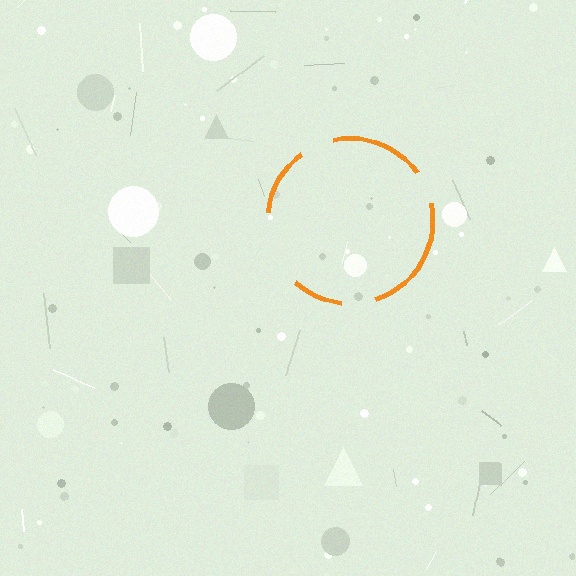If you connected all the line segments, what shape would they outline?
They would outline a circle.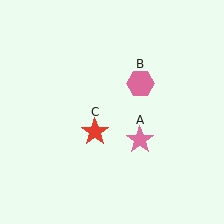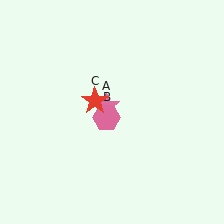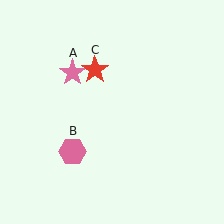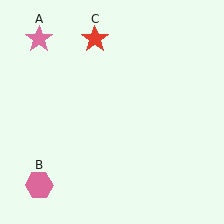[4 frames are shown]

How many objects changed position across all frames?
3 objects changed position: pink star (object A), pink hexagon (object B), red star (object C).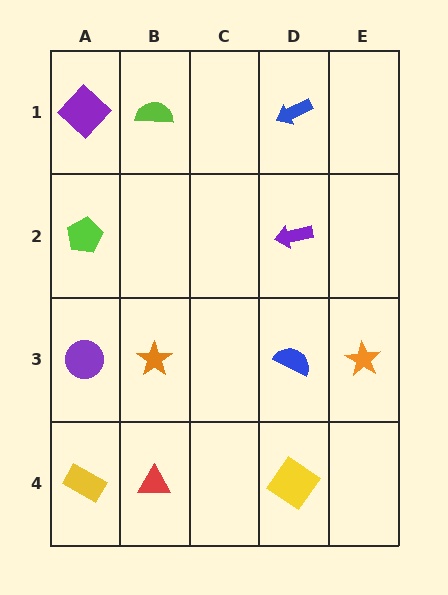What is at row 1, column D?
A blue arrow.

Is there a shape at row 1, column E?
No, that cell is empty.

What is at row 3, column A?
A purple circle.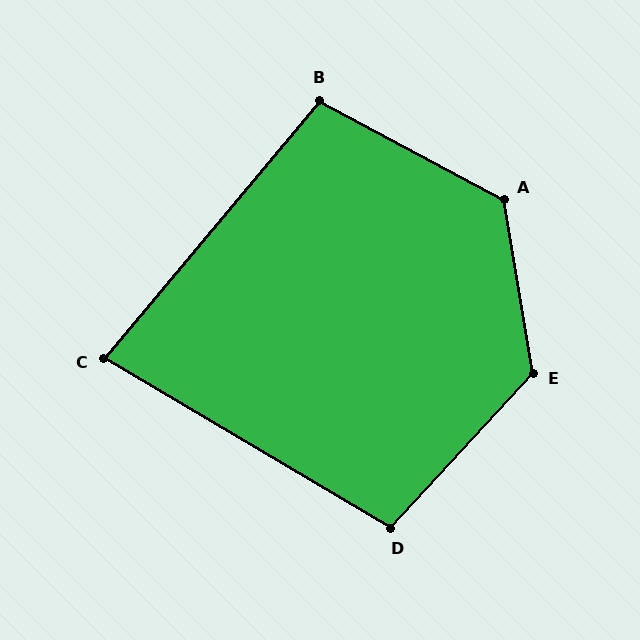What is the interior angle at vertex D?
Approximately 102 degrees (obtuse).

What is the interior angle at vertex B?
Approximately 101 degrees (obtuse).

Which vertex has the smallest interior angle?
C, at approximately 81 degrees.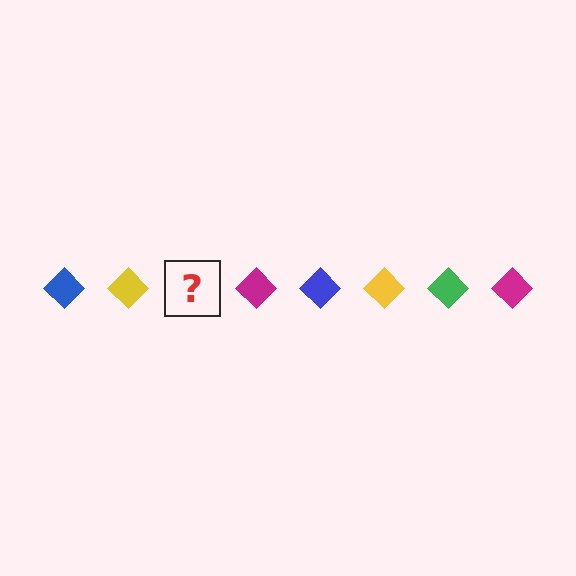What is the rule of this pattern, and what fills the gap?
The rule is that the pattern cycles through blue, yellow, green, magenta diamonds. The gap should be filled with a green diamond.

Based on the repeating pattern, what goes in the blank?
The blank should be a green diamond.